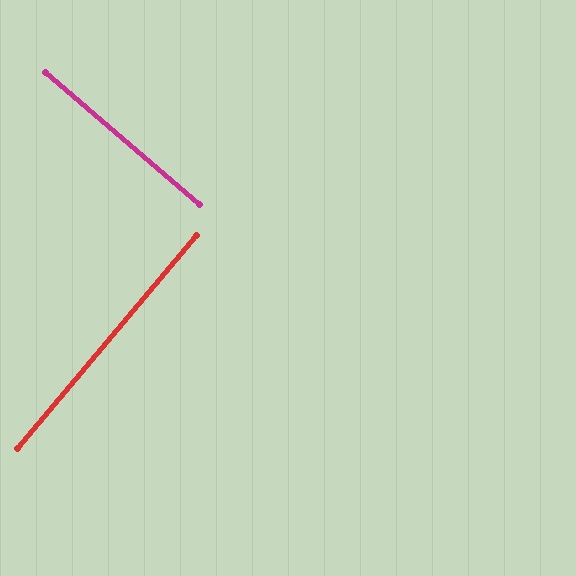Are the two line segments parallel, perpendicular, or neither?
Perpendicular — they meet at approximately 89°.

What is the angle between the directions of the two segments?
Approximately 89 degrees.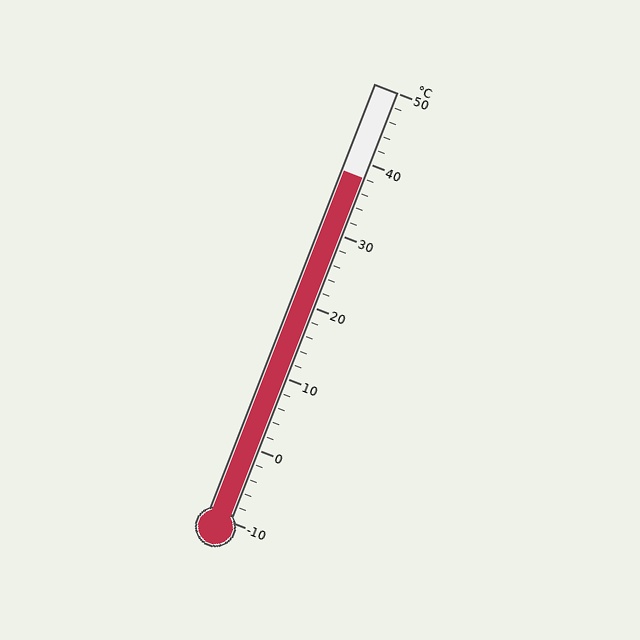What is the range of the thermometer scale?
The thermometer scale ranges from -10°C to 50°C.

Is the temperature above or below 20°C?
The temperature is above 20°C.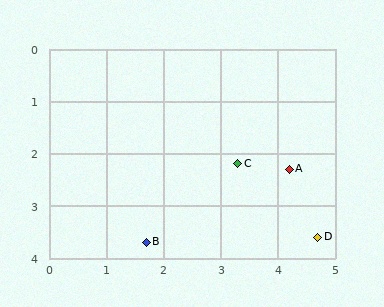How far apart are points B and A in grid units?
Points B and A are about 2.9 grid units apart.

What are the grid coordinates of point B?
Point B is at approximately (1.7, 3.7).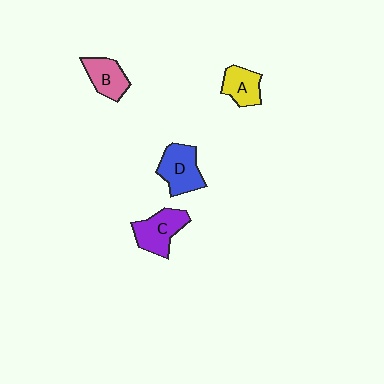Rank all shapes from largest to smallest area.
From largest to smallest: D (blue), C (purple), B (pink), A (yellow).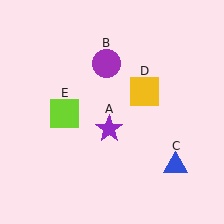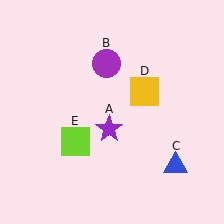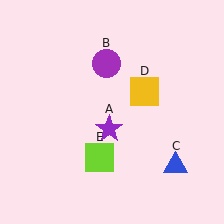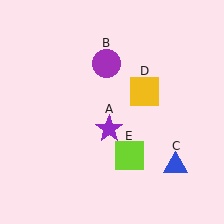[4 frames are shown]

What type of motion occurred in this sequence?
The lime square (object E) rotated counterclockwise around the center of the scene.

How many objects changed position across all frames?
1 object changed position: lime square (object E).